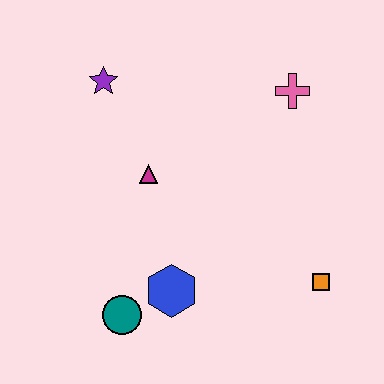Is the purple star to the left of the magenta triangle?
Yes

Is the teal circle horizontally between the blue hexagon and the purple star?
Yes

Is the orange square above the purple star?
No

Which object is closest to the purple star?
The magenta triangle is closest to the purple star.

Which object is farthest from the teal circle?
The pink cross is farthest from the teal circle.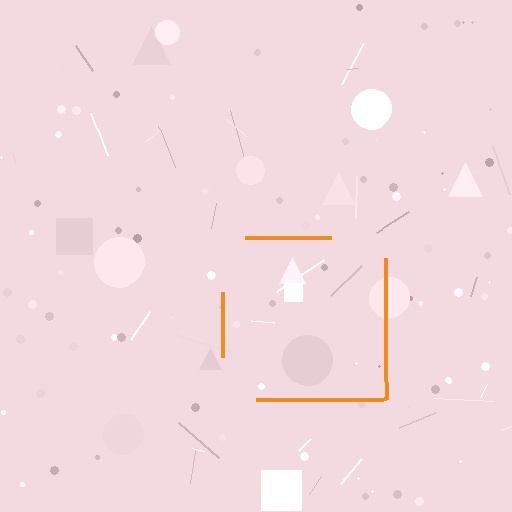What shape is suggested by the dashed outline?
The dashed outline suggests a square.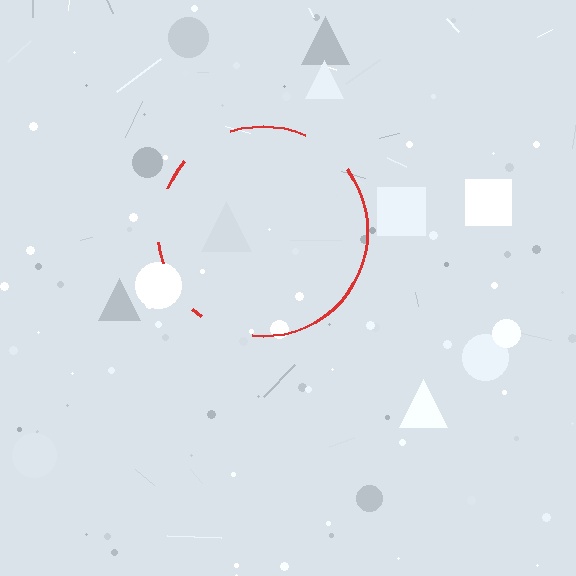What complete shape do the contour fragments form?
The contour fragments form a circle.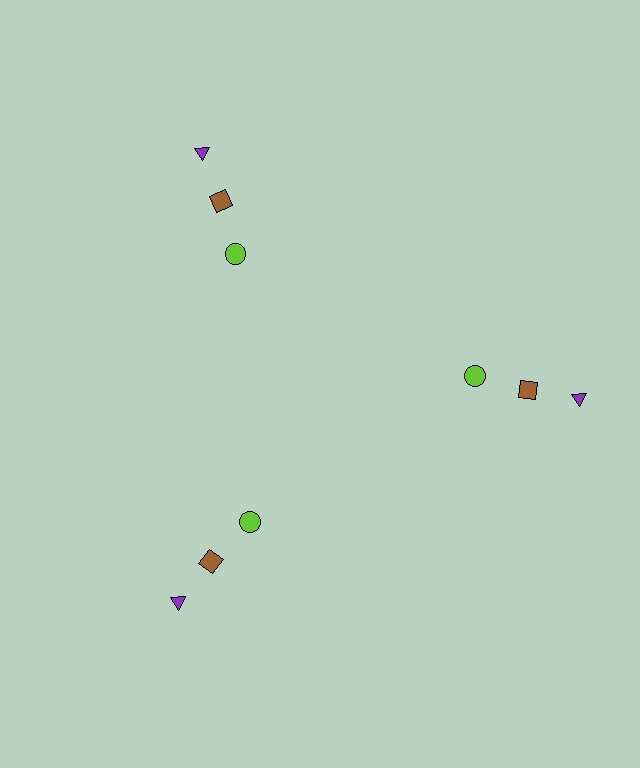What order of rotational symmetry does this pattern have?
This pattern has 3-fold rotational symmetry.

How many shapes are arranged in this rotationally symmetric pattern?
There are 9 shapes, arranged in 3 groups of 3.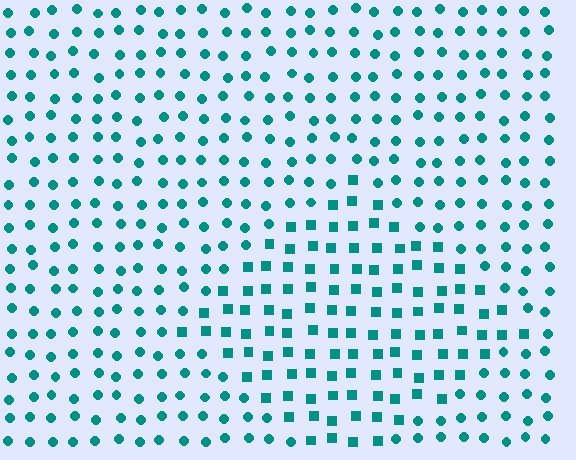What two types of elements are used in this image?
The image uses squares inside the diamond region and circles outside it.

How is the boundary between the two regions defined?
The boundary is defined by a change in element shape: squares inside vs. circles outside. All elements share the same color and spacing.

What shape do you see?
I see a diamond.